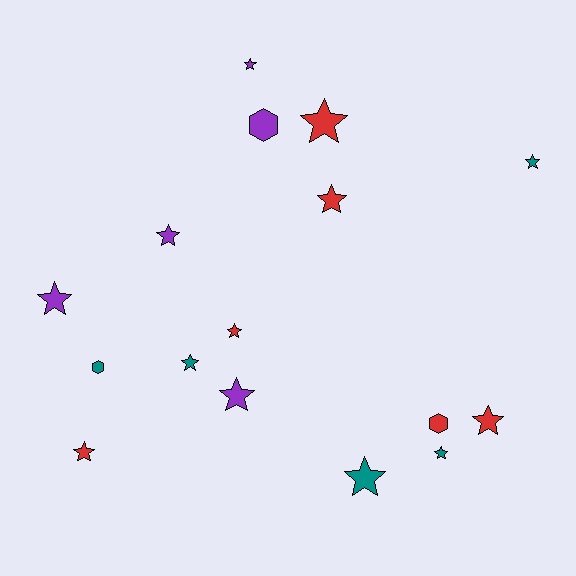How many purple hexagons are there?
There is 1 purple hexagon.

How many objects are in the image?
There are 16 objects.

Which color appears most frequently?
Red, with 6 objects.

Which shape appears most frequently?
Star, with 13 objects.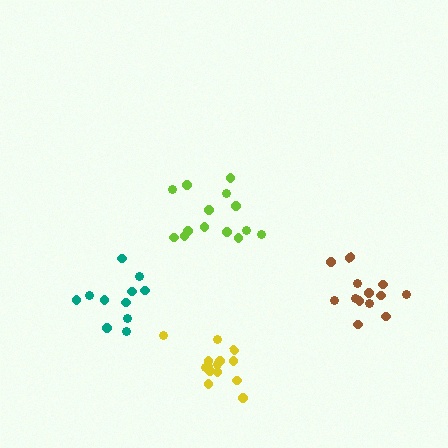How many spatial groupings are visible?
There are 4 spatial groupings.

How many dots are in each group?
Group 1: 14 dots, Group 2: 13 dots, Group 3: 14 dots, Group 4: 11 dots (52 total).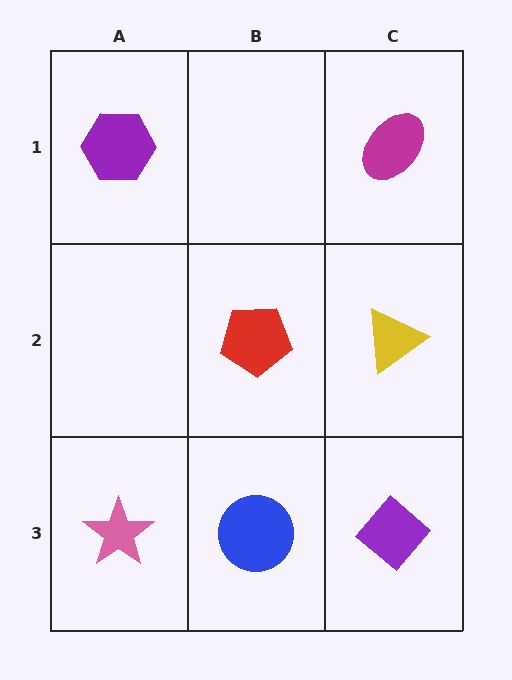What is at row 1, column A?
A purple hexagon.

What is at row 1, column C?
A magenta ellipse.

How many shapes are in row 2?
2 shapes.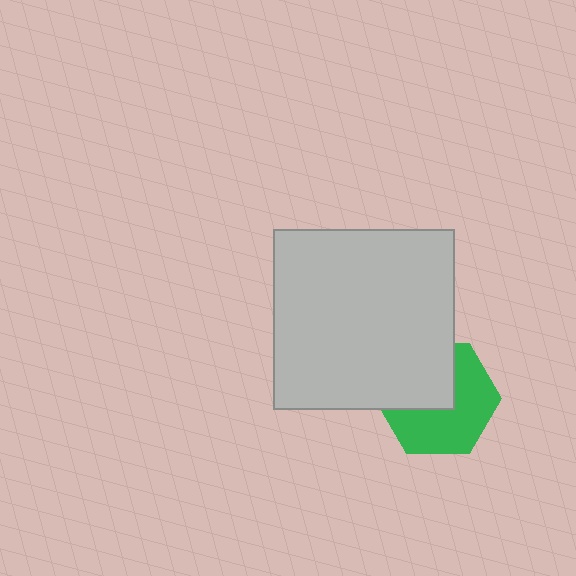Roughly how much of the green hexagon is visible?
About half of it is visible (roughly 58%).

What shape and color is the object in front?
The object in front is a light gray square.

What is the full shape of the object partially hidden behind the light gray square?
The partially hidden object is a green hexagon.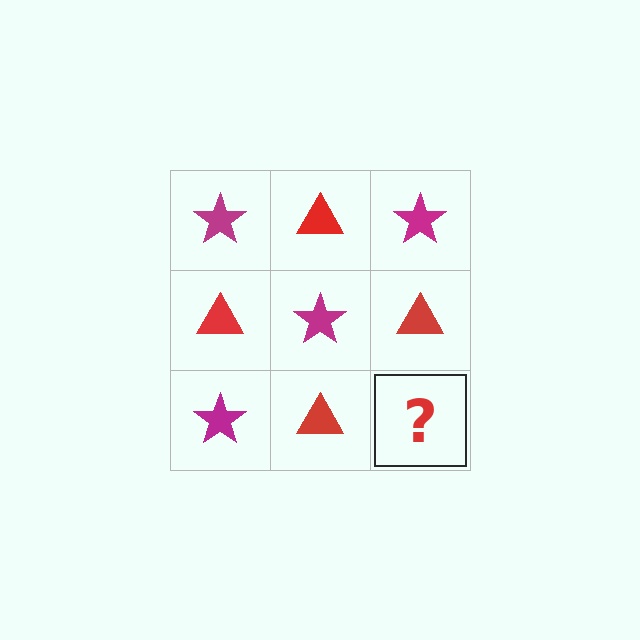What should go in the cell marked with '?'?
The missing cell should contain a magenta star.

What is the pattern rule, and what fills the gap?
The rule is that it alternates magenta star and red triangle in a checkerboard pattern. The gap should be filled with a magenta star.